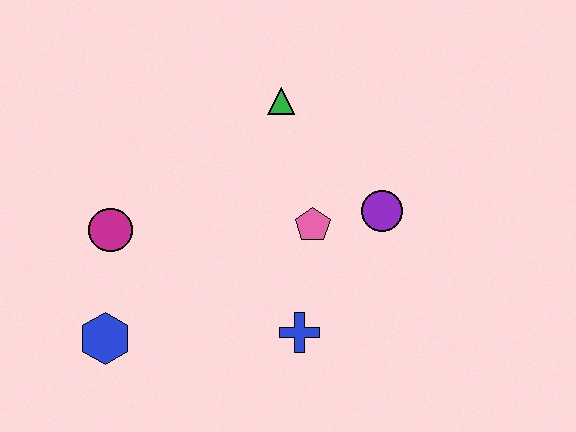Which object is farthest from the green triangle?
The blue hexagon is farthest from the green triangle.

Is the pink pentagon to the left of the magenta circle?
No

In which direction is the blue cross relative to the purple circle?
The blue cross is below the purple circle.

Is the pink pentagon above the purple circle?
No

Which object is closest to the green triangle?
The pink pentagon is closest to the green triangle.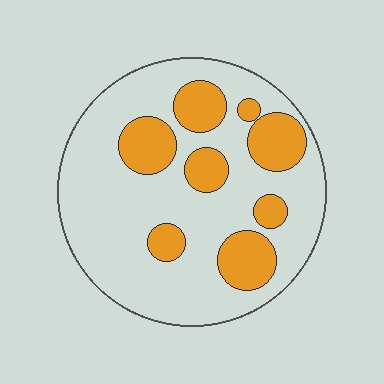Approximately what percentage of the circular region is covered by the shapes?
Approximately 25%.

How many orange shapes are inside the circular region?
8.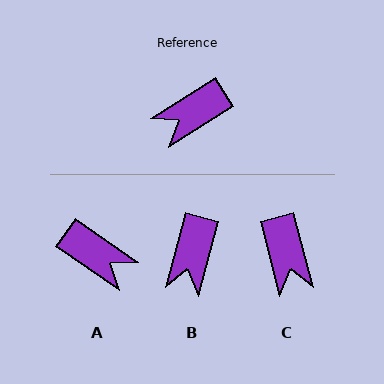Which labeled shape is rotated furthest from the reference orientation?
A, about 114 degrees away.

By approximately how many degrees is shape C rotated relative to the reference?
Approximately 73 degrees counter-clockwise.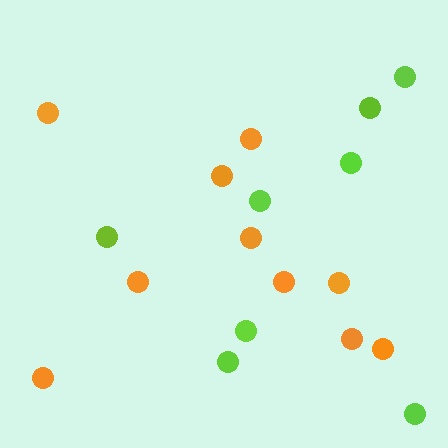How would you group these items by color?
There are 2 groups: one group of lime circles (8) and one group of orange circles (10).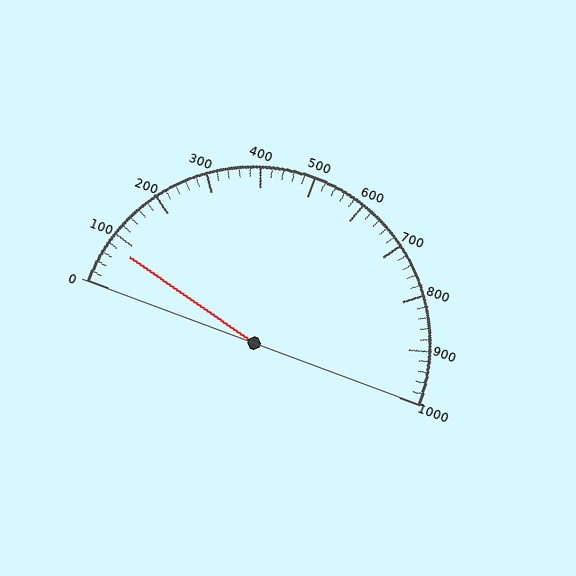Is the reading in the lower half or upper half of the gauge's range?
The reading is in the lower half of the range (0 to 1000).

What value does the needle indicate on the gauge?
The needle indicates approximately 80.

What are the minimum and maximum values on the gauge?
The gauge ranges from 0 to 1000.